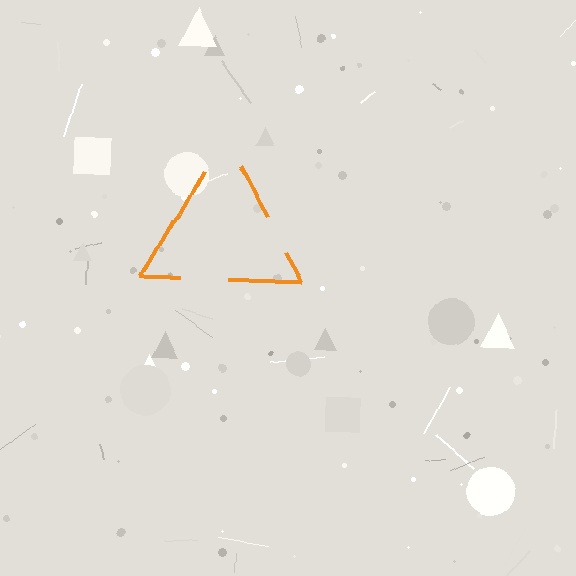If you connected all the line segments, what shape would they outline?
They would outline a triangle.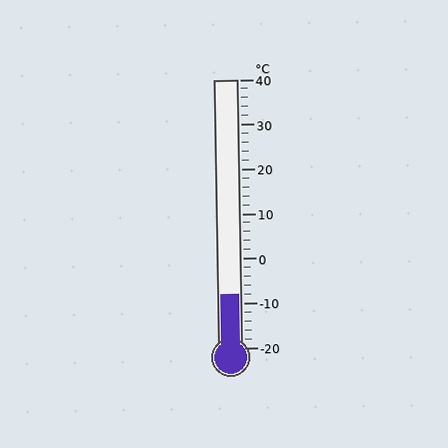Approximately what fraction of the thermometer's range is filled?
The thermometer is filled to approximately 20% of its range.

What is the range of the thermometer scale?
The thermometer scale ranges from -20°C to 40°C.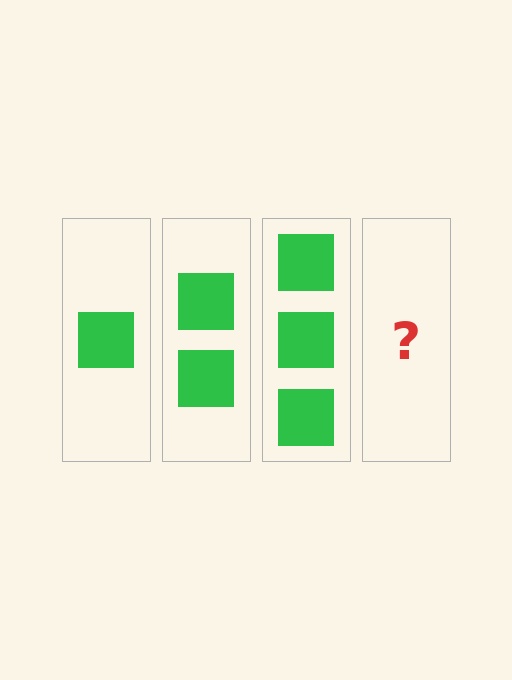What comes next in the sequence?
The next element should be 4 squares.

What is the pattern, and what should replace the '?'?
The pattern is that each step adds one more square. The '?' should be 4 squares.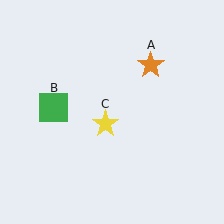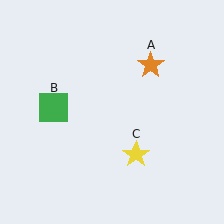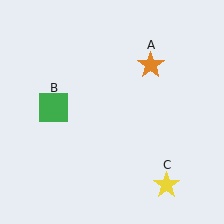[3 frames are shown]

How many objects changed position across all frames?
1 object changed position: yellow star (object C).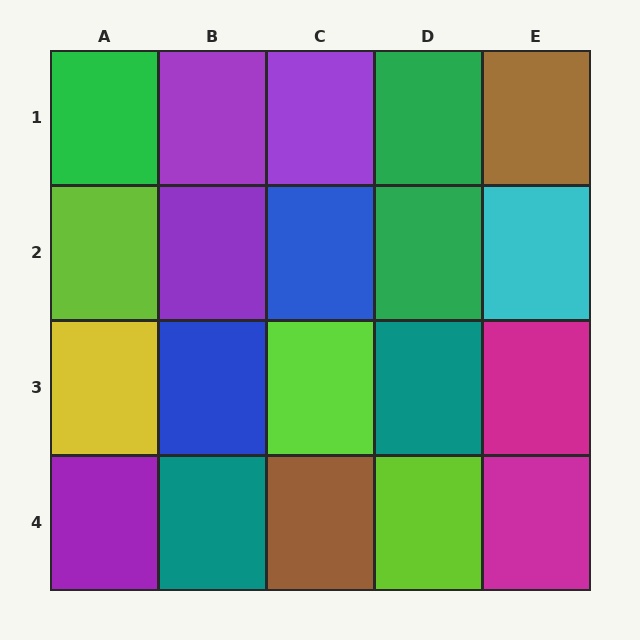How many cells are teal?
2 cells are teal.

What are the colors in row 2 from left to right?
Lime, purple, blue, green, cyan.